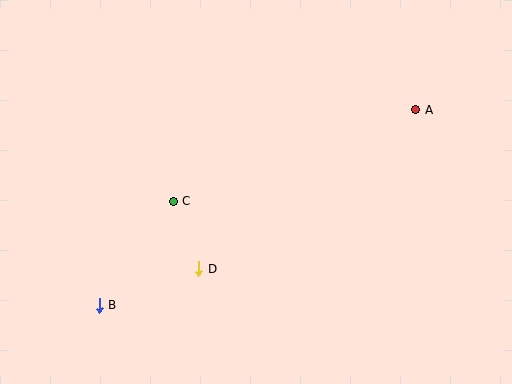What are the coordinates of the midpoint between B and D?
The midpoint between B and D is at (149, 287).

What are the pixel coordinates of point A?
Point A is at (416, 110).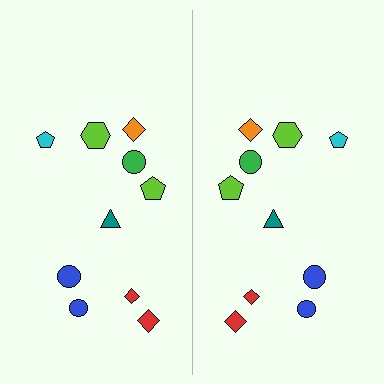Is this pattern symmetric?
Yes, this pattern has bilateral (reflection) symmetry.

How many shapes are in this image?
There are 20 shapes in this image.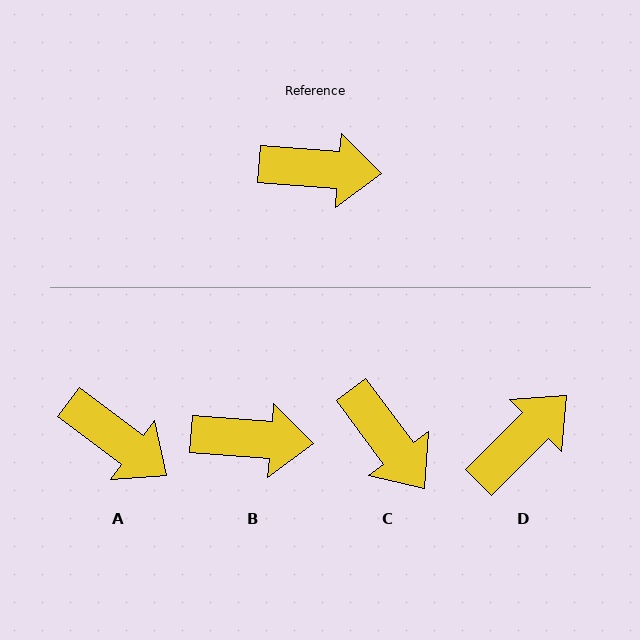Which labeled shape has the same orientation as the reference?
B.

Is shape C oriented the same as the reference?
No, it is off by about 49 degrees.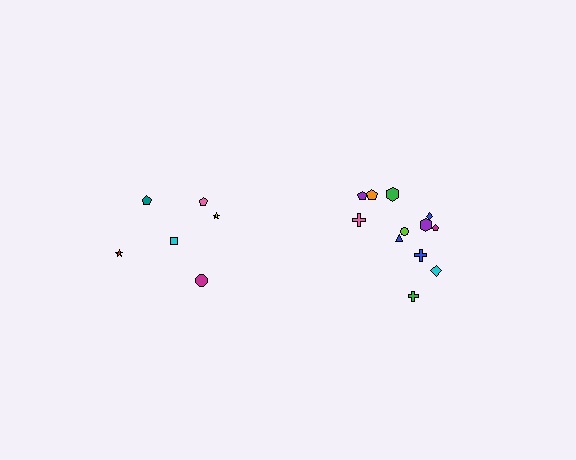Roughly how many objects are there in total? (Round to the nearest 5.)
Roughly 20 objects in total.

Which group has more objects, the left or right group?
The right group.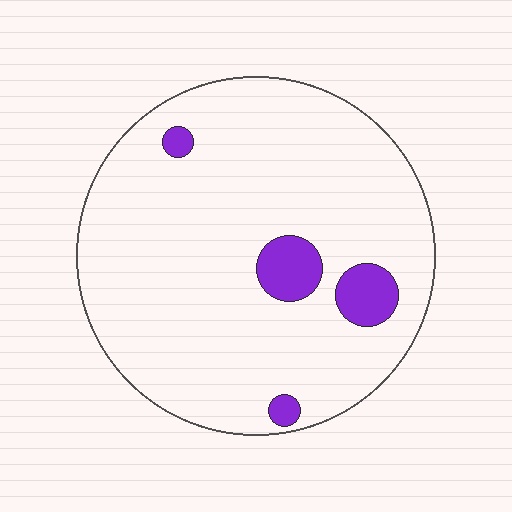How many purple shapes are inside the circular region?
4.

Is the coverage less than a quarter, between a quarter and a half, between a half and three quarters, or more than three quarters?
Less than a quarter.